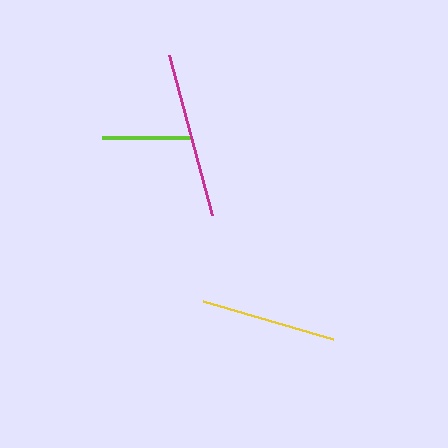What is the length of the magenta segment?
The magenta segment is approximately 165 pixels long.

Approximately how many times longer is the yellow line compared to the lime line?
The yellow line is approximately 1.5 times the length of the lime line.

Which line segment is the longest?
The magenta line is the longest at approximately 165 pixels.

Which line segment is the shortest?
The lime line is the shortest at approximately 88 pixels.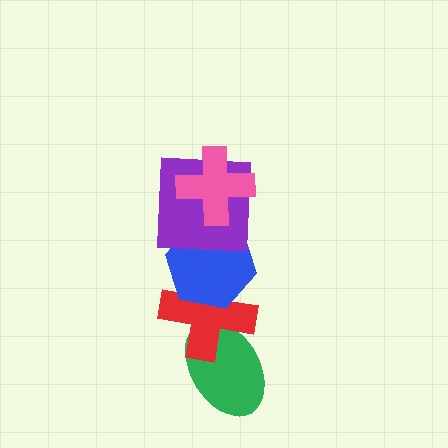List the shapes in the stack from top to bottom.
From top to bottom: the pink cross, the purple square, the blue hexagon, the red cross, the green ellipse.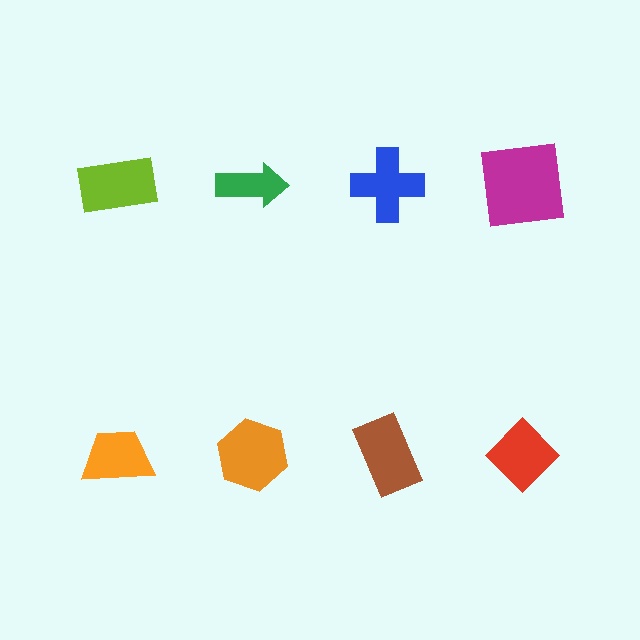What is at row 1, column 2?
A green arrow.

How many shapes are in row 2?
4 shapes.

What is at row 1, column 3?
A blue cross.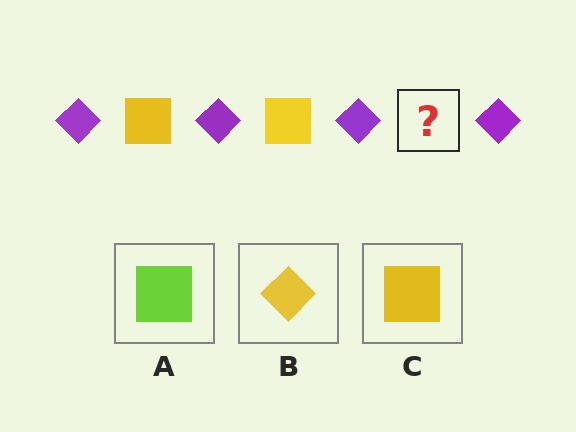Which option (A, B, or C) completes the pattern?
C.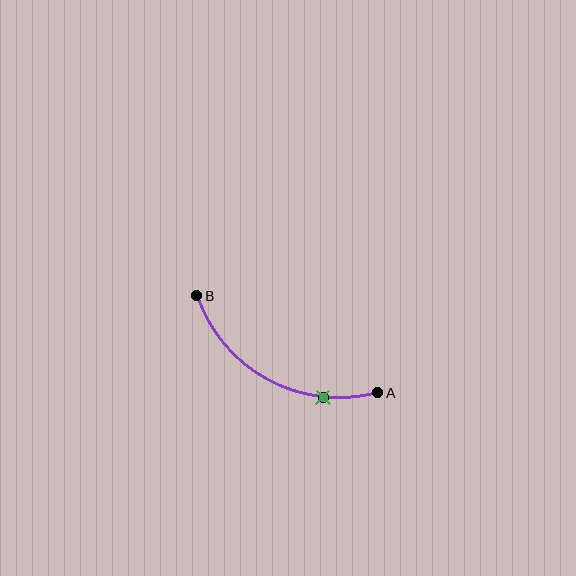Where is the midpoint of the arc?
The arc midpoint is the point on the curve farthest from the straight line joining A and B. It sits below that line.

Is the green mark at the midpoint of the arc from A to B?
No. The green mark lies on the arc but is closer to endpoint A. The arc midpoint would be at the point on the curve equidistant along the arc from both A and B.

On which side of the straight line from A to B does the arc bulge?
The arc bulges below the straight line connecting A and B.